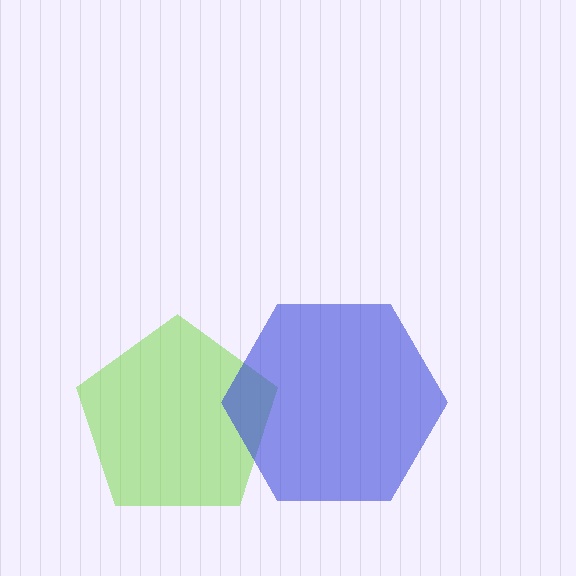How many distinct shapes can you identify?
There are 2 distinct shapes: a lime pentagon, a blue hexagon.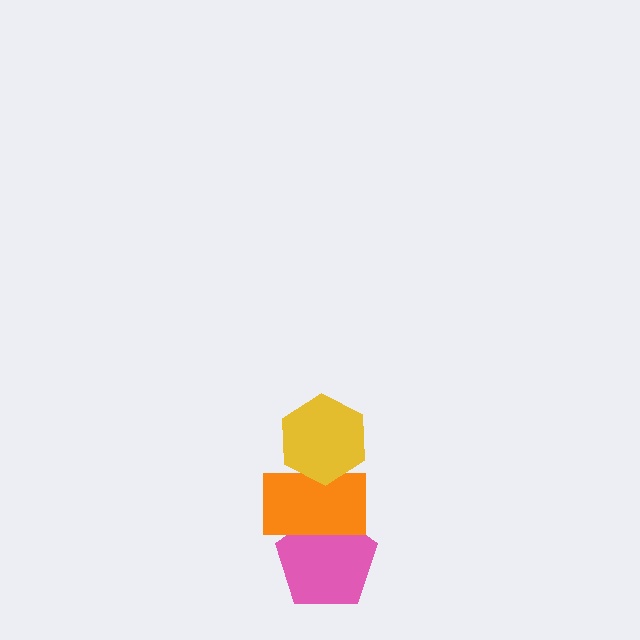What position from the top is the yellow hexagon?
The yellow hexagon is 1st from the top.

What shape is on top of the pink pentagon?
The orange rectangle is on top of the pink pentagon.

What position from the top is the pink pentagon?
The pink pentagon is 3rd from the top.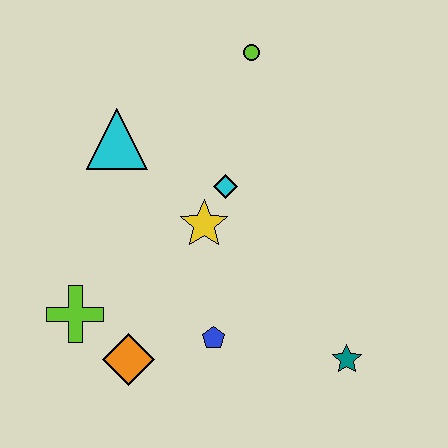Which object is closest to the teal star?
The blue pentagon is closest to the teal star.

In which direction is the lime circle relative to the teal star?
The lime circle is above the teal star.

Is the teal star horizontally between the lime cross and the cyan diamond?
No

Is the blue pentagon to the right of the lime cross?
Yes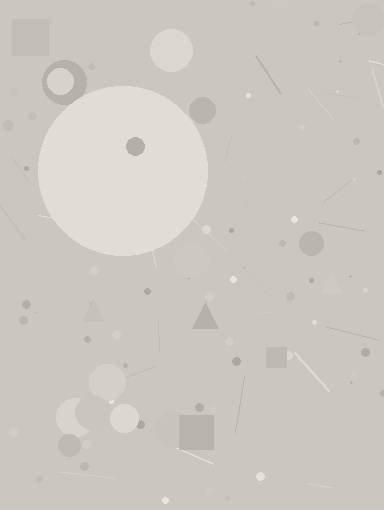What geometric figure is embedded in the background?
A circle is embedded in the background.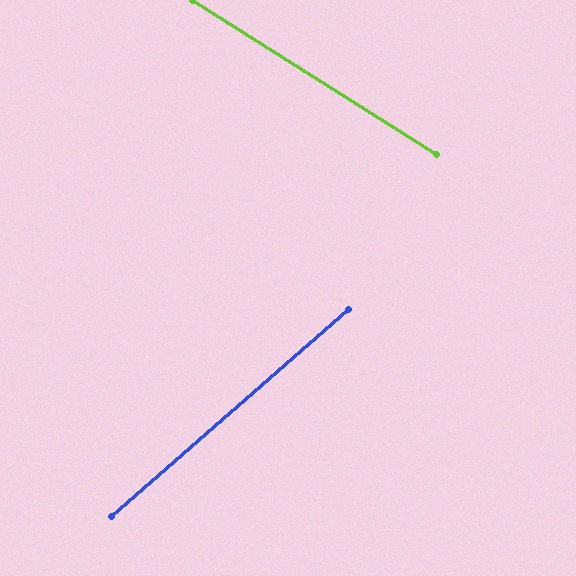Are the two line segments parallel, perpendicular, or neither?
Neither parallel nor perpendicular — they differ by about 73°.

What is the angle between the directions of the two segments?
Approximately 73 degrees.